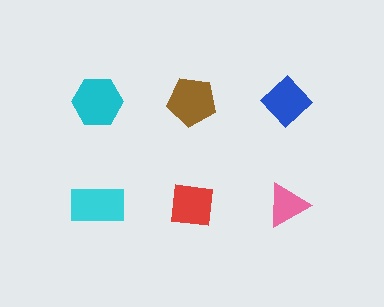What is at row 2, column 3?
A pink triangle.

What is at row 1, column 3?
A blue diamond.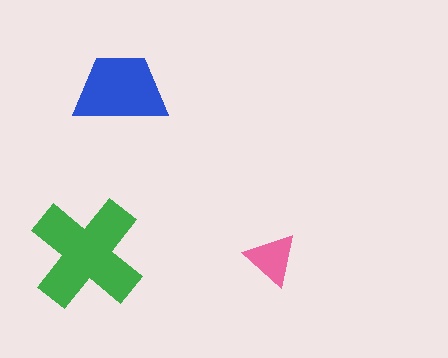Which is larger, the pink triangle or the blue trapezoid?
The blue trapezoid.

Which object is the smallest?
The pink triangle.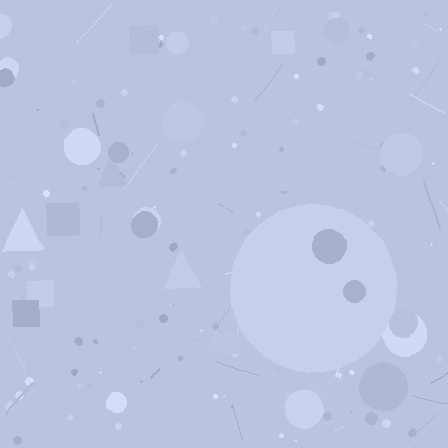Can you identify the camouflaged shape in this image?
The camouflaged shape is a circle.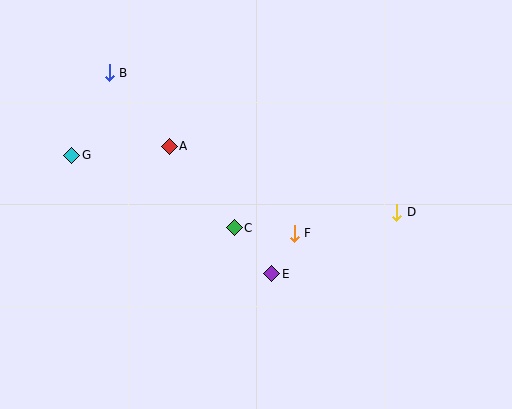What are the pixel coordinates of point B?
Point B is at (109, 73).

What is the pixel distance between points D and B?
The distance between D and B is 320 pixels.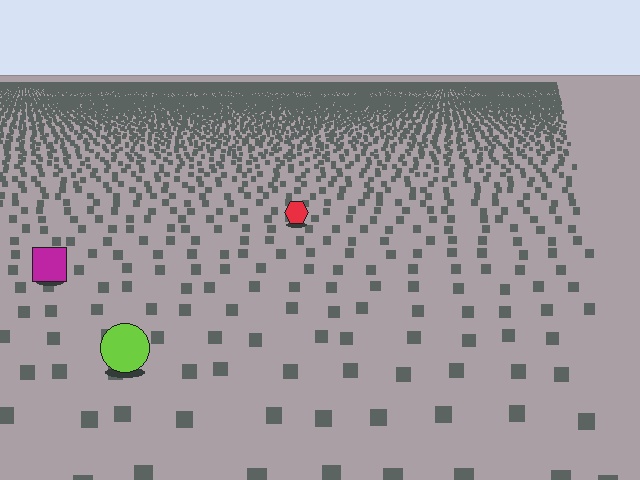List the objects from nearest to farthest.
From nearest to farthest: the lime circle, the magenta square, the red hexagon.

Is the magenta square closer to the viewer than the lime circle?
No. The lime circle is closer — you can tell from the texture gradient: the ground texture is coarser near it.